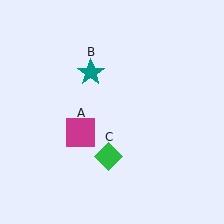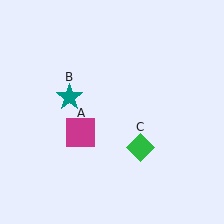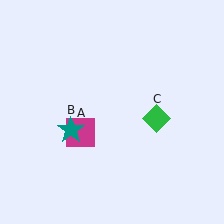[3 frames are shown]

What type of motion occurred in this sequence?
The teal star (object B), green diamond (object C) rotated counterclockwise around the center of the scene.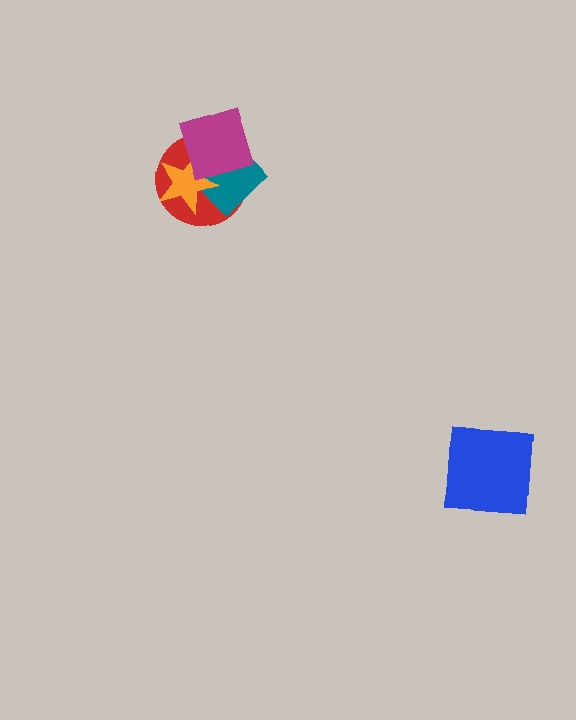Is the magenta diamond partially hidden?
No, no other shape covers it.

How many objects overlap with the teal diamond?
3 objects overlap with the teal diamond.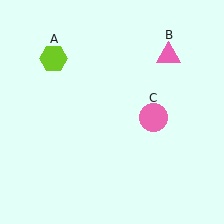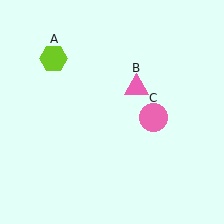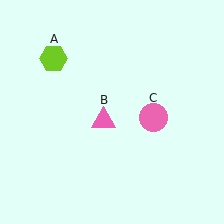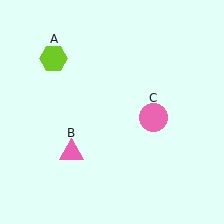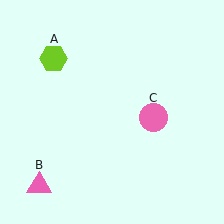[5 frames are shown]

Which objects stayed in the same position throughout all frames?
Lime hexagon (object A) and pink circle (object C) remained stationary.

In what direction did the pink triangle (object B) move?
The pink triangle (object B) moved down and to the left.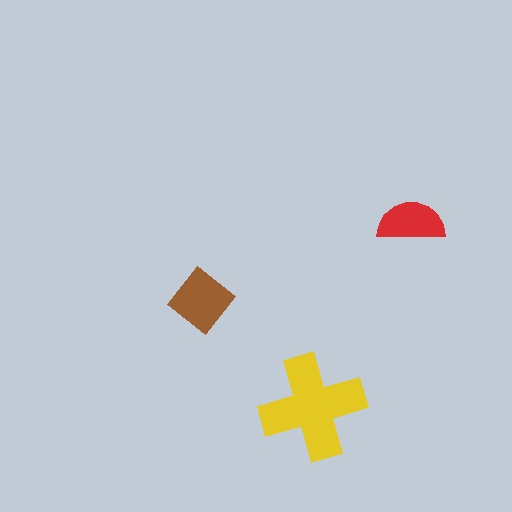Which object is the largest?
The yellow cross.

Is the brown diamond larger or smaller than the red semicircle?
Larger.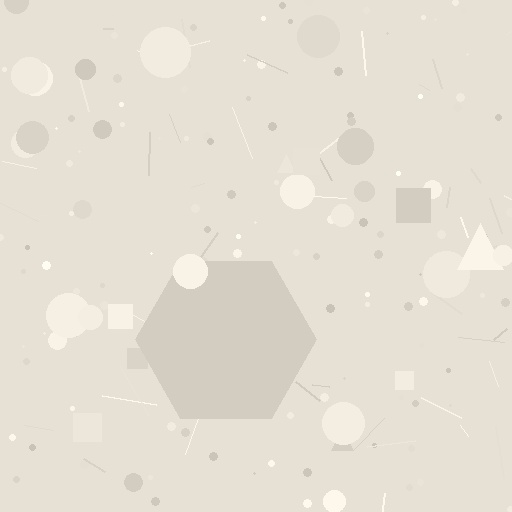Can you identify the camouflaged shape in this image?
The camouflaged shape is a hexagon.